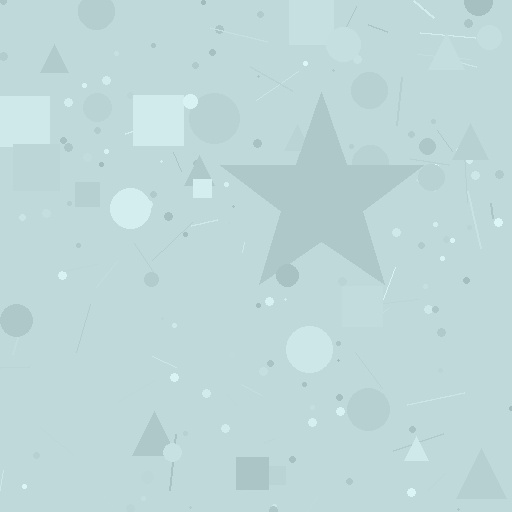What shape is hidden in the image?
A star is hidden in the image.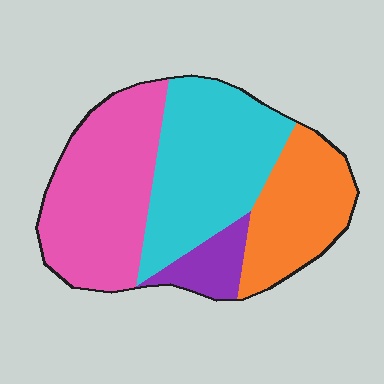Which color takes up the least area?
Purple, at roughly 10%.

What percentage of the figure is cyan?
Cyan takes up between a quarter and a half of the figure.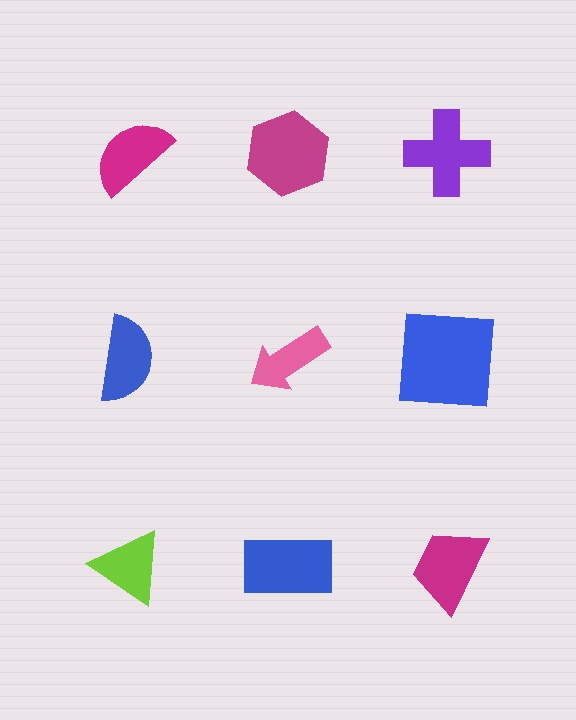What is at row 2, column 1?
A blue semicircle.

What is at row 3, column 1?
A lime triangle.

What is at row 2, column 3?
A blue square.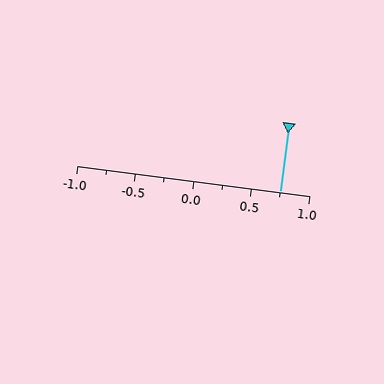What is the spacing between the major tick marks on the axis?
The major ticks are spaced 0.5 apart.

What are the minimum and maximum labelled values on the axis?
The axis runs from -1.0 to 1.0.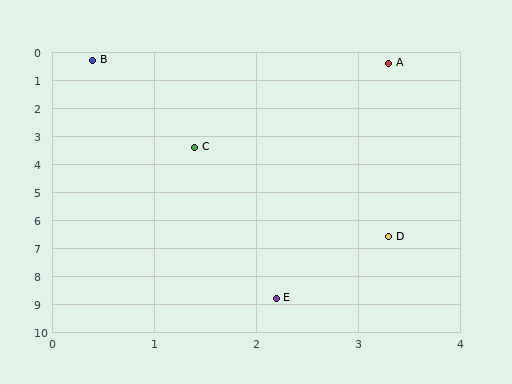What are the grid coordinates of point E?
Point E is at approximately (2.2, 8.8).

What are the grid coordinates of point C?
Point C is at approximately (1.4, 3.4).